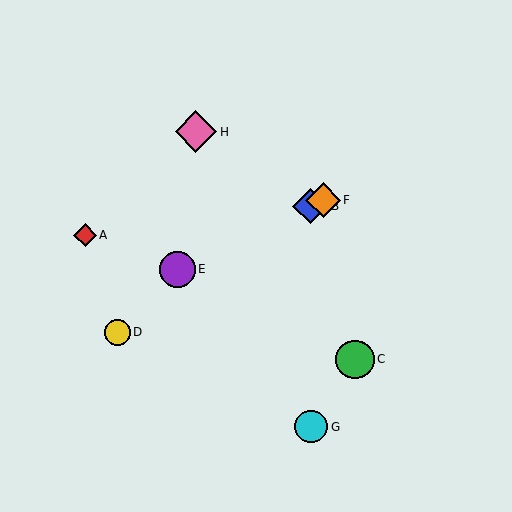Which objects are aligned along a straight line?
Objects B, E, F are aligned along a straight line.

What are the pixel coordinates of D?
Object D is at (117, 332).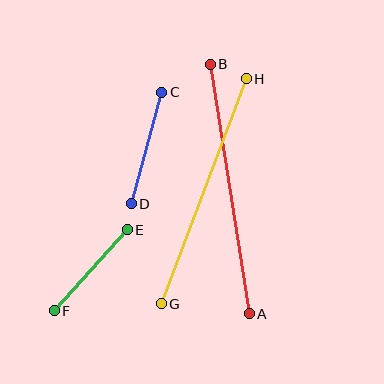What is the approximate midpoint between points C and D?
The midpoint is at approximately (147, 148) pixels.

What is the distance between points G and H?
The distance is approximately 240 pixels.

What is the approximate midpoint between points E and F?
The midpoint is at approximately (91, 270) pixels.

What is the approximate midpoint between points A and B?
The midpoint is at approximately (230, 189) pixels.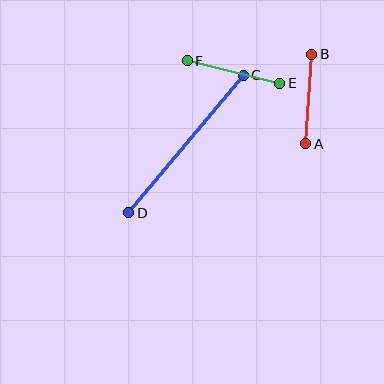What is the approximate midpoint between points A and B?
The midpoint is at approximately (309, 99) pixels.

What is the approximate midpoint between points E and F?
The midpoint is at approximately (234, 72) pixels.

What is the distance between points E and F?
The distance is approximately 95 pixels.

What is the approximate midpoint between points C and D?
The midpoint is at approximately (186, 144) pixels.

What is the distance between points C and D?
The distance is approximately 179 pixels.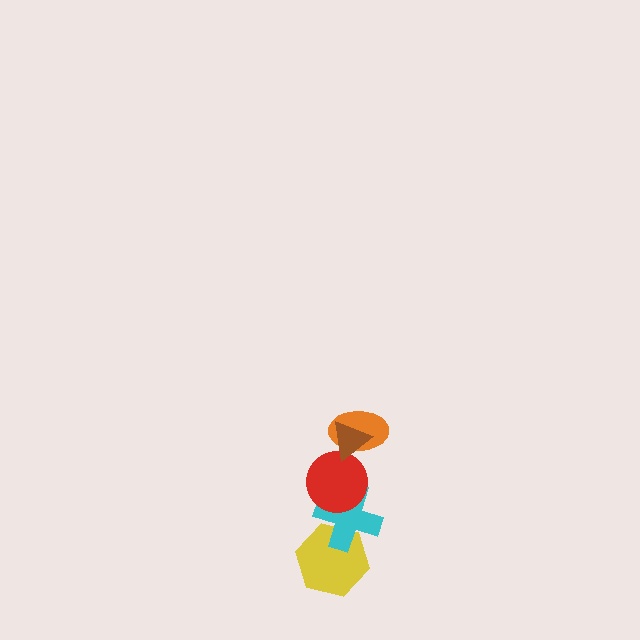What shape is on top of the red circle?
The orange ellipse is on top of the red circle.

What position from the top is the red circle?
The red circle is 3rd from the top.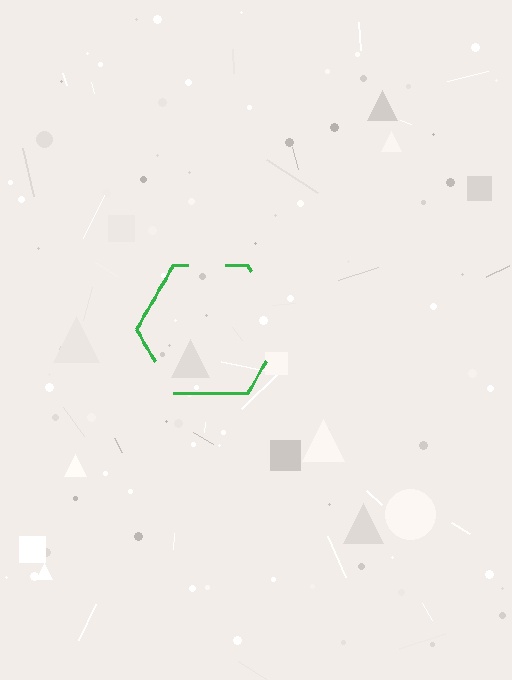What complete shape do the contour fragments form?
The contour fragments form a hexagon.